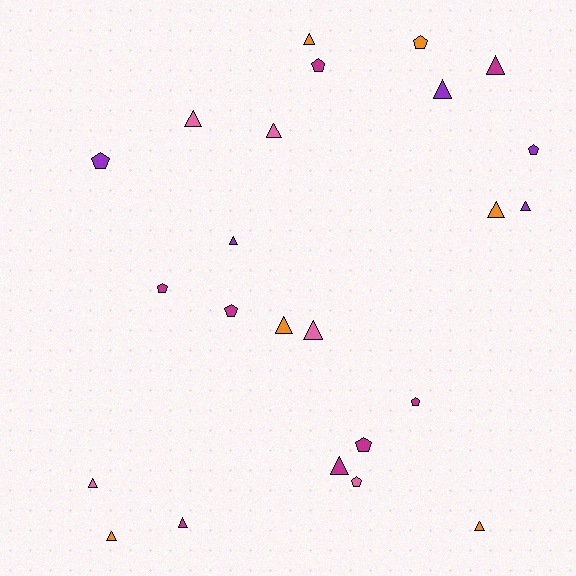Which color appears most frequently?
Magenta, with 8 objects.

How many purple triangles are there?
There are 3 purple triangles.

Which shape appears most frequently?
Triangle, with 15 objects.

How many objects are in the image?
There are 24 objects.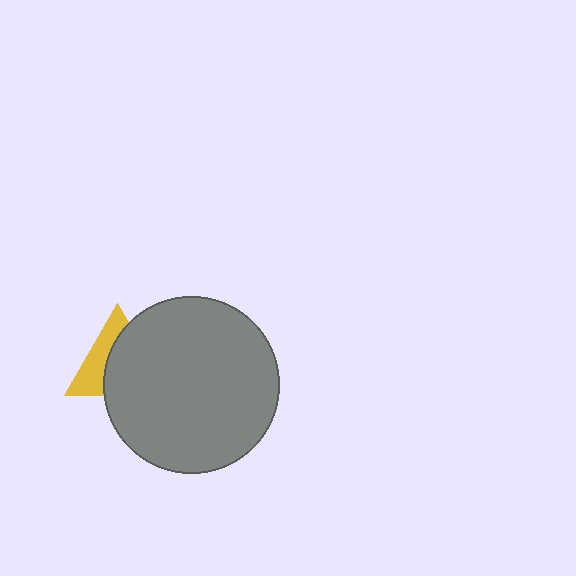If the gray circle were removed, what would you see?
You would see the complete yellow triangle.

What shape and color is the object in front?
The object in front is a gray circle.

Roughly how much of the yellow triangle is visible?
A small part of it is visible (roughly 41%).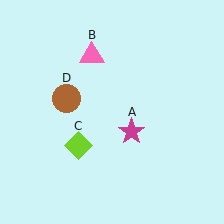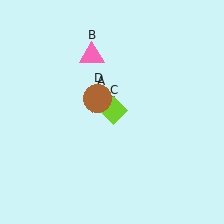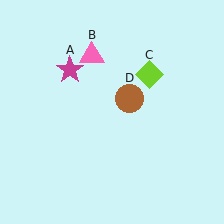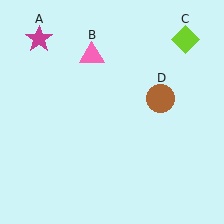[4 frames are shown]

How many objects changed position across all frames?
3 objects changed position: magenta star (object A), lime diamond (object C), brown circle (object D).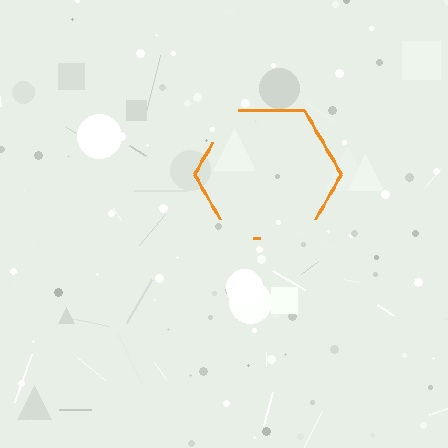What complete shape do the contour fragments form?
The contour fragments form a hexagon.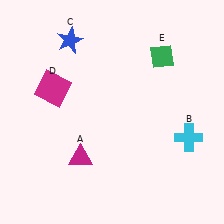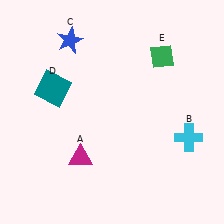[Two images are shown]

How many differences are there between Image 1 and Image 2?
There is 1 difference between the two images.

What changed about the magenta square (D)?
In Image 1, D is magenta. In Image 2, it changed to teal.